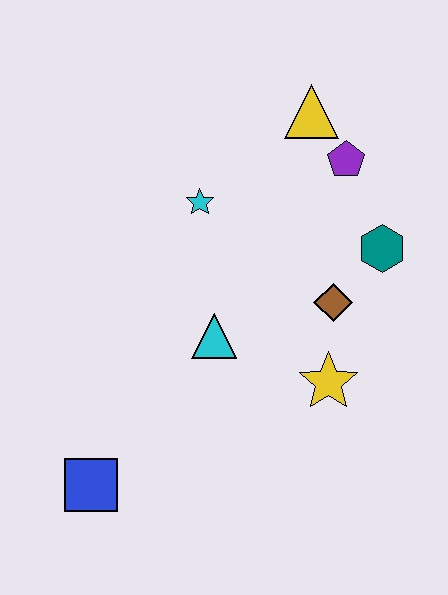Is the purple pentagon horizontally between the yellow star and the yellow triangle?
No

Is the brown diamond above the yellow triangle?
No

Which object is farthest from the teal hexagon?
The blue square is farthest from the teal hexagon.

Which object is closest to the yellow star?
The brown diamond is closest to the yellow star.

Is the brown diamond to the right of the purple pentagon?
No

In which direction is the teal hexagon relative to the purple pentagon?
The teal hexagon is below the purple pentagon.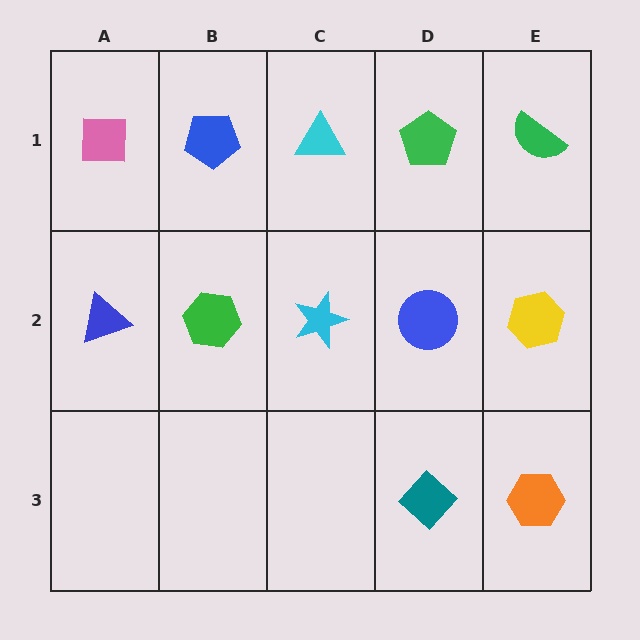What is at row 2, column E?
A yellow hexagon.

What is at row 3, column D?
A teal diamond.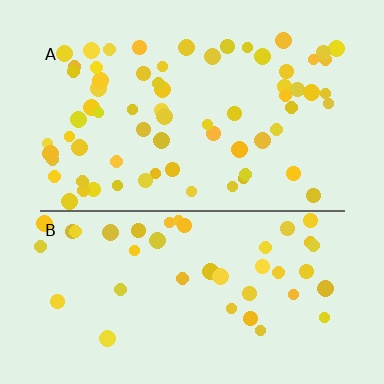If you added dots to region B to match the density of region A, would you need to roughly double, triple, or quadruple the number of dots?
Approximately double.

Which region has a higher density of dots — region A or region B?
A (the top).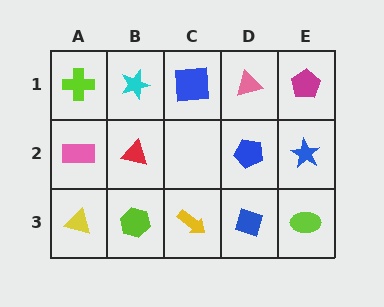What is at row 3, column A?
A yellow triangle.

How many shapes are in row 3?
5 shapes.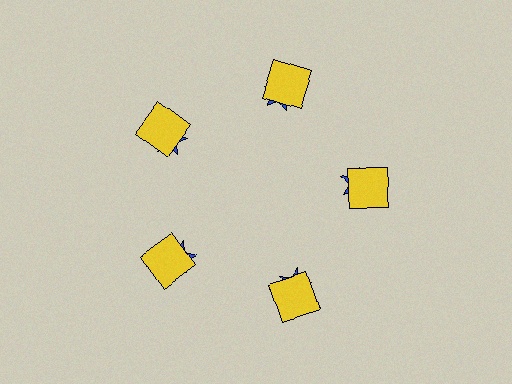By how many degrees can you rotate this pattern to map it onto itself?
The pattern maps onto itself every 72 degrees of rotation.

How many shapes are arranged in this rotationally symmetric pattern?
There are 10 shapes, arranged in 5 groups of 2.